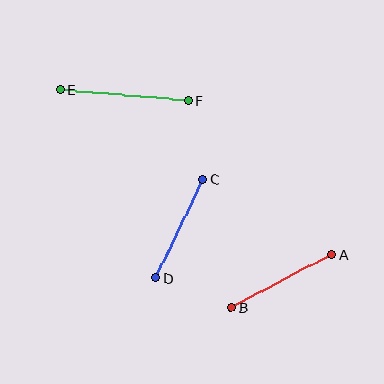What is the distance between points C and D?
The distance is approximately 109 pixels.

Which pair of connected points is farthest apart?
Points E and F are farthest apart.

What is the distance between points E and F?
The distance is approximately 128 pixels.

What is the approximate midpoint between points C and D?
The midpoint is at approximately (180, 229) pixels.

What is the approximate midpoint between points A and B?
The midpoint is at approximately (281, 281) pixels.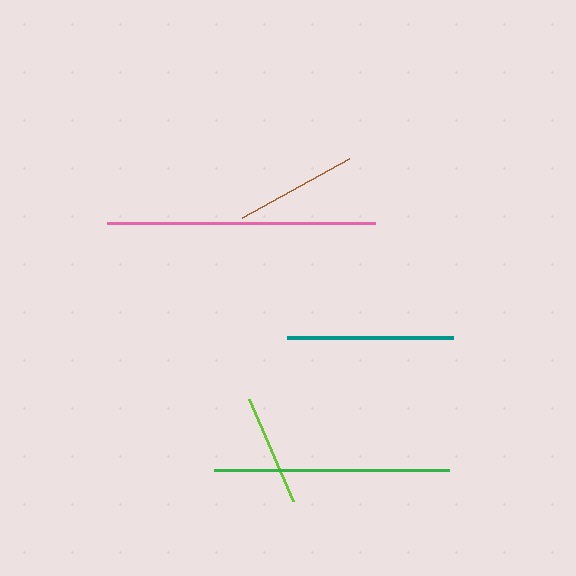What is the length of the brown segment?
The brown segment is approximately 122 pixels long.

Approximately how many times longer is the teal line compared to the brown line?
The teal line is approximately 1.4 times the length of the brown line.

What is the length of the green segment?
The green segment is approximately 235 pixels long.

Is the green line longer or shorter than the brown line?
The green line is longer than the brown line.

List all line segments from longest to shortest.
From longest to shortest: pink, green, teal, brown, lime.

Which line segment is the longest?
The pink line is the longest at approximately 268 pixels.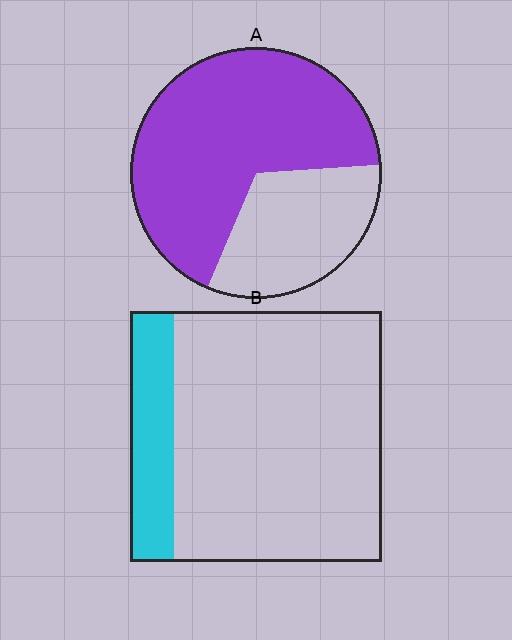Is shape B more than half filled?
No.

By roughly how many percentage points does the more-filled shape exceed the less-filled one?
By roughly 50 percentage points (A over B).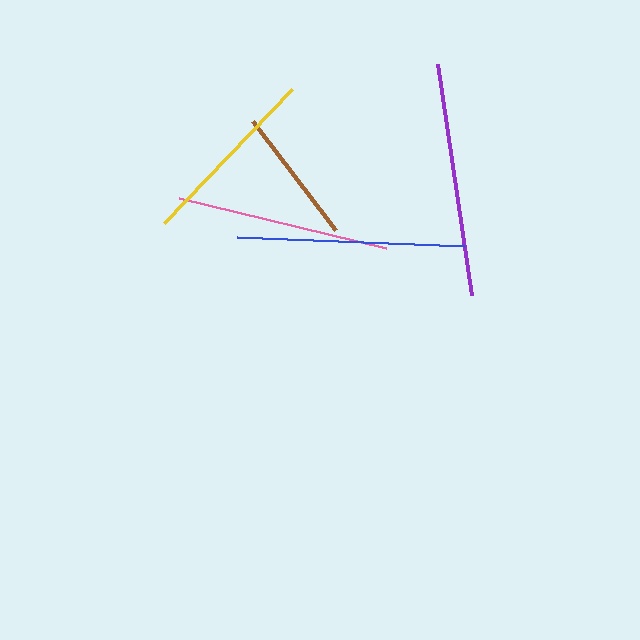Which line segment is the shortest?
The brown line is the shortest at approximately 137 pixels.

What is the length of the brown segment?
The brown segment is approximately 137 pixels long.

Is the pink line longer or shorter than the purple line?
The purple line is longer than the pink line.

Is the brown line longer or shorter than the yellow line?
The yellow line is longer than the brown line.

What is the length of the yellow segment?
The yellow segment is approximately 185 pixels long.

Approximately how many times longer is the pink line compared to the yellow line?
The pink line is approximately 1.1 times the length of the yellow line.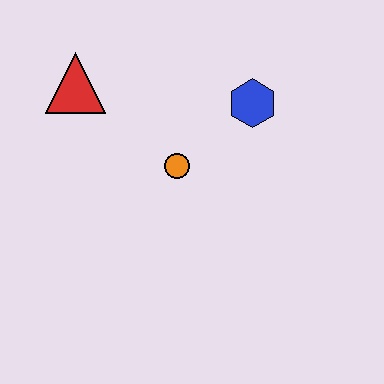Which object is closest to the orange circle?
The blue hexagon is closest to the orange circle.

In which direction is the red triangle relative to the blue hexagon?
The red triangle is to the left of the blue hexagon.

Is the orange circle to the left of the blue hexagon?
Yes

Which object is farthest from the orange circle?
The red triangle is farthest from the orange circle.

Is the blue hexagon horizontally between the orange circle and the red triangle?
No